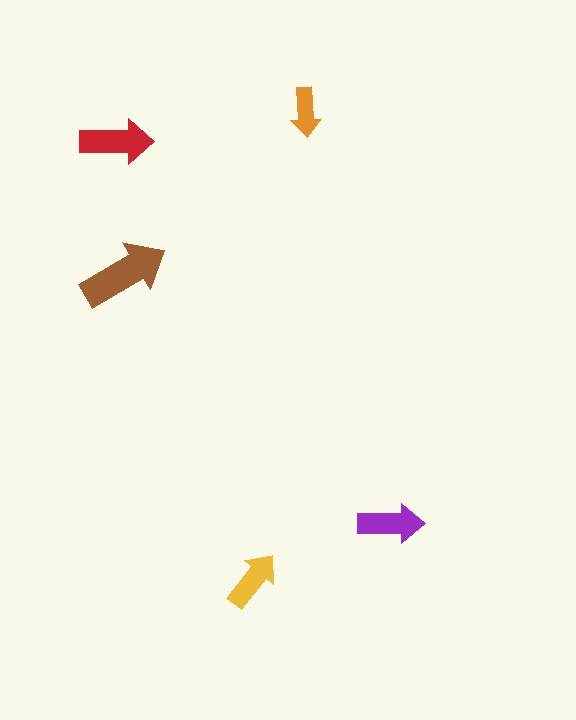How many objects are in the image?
There are 5 objects in the image.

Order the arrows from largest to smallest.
the brown one, the red one, the purple one, the yellow one, the orange one.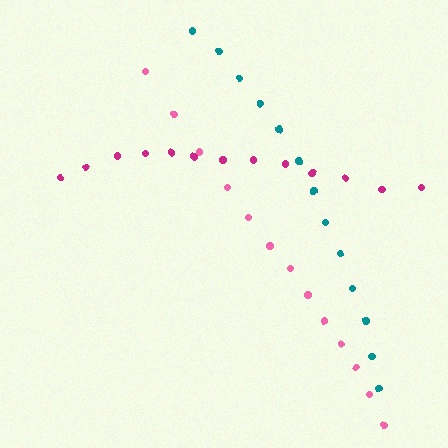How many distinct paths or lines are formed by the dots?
There are 3 distinct paths.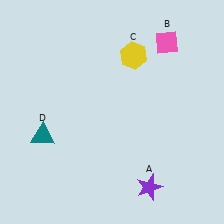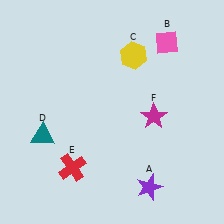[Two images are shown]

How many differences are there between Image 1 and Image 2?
There are 2 differences between the two images.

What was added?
A red cross (E), a magenta star (F) were added in Image 2.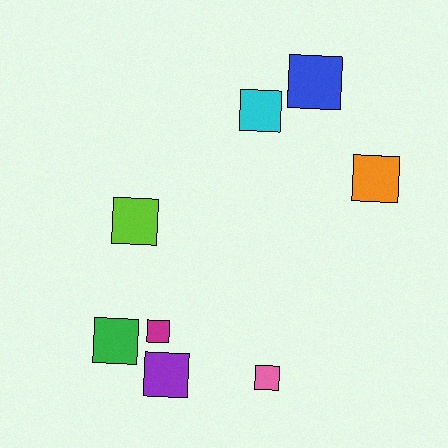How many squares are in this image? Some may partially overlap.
There are 8 squares.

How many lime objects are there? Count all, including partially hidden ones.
There is 1 lime object.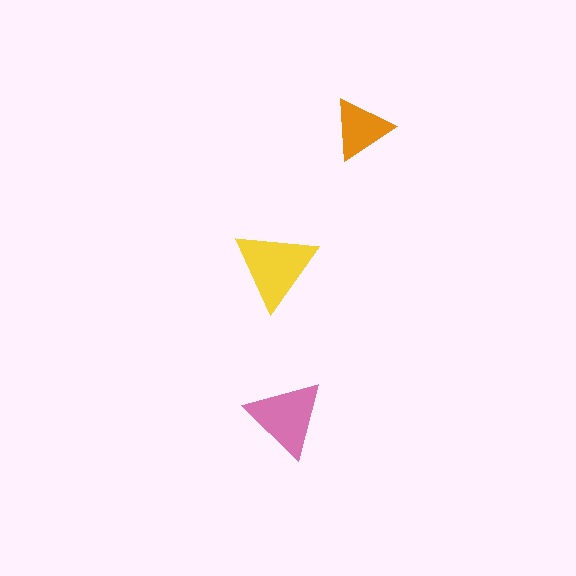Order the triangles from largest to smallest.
the yellow one, the pink one, the orange one.